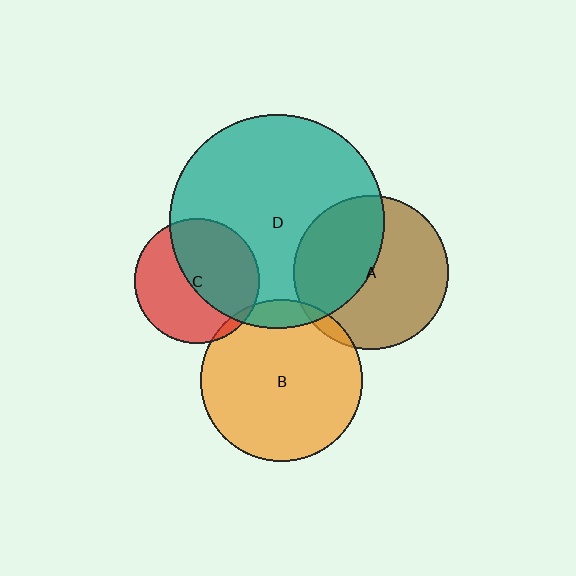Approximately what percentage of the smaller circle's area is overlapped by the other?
Approximately 10%.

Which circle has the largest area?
Circle D (teal).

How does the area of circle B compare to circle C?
Approximately 1.7 times.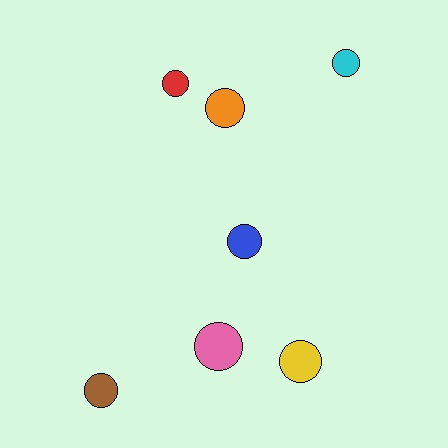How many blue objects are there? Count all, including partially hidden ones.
There is 1 blue object.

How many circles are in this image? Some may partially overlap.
There are 7 circles.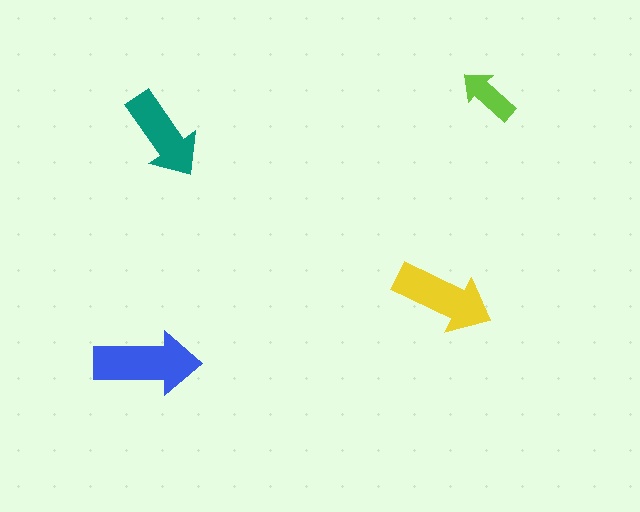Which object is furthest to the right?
The lime arrow is rightmost.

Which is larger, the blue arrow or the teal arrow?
The blue one.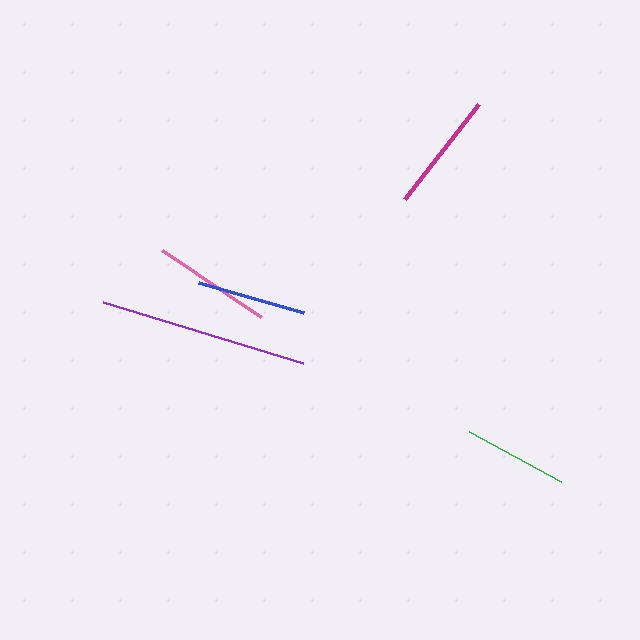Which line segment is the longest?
The purple line is the longest at approximately 208 pixels.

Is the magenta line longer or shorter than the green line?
The magenta line is longer than the green line.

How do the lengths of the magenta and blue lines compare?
The magenta and blue lines are approximately the same length.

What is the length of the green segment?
The green segment is approximately 106 pixels long.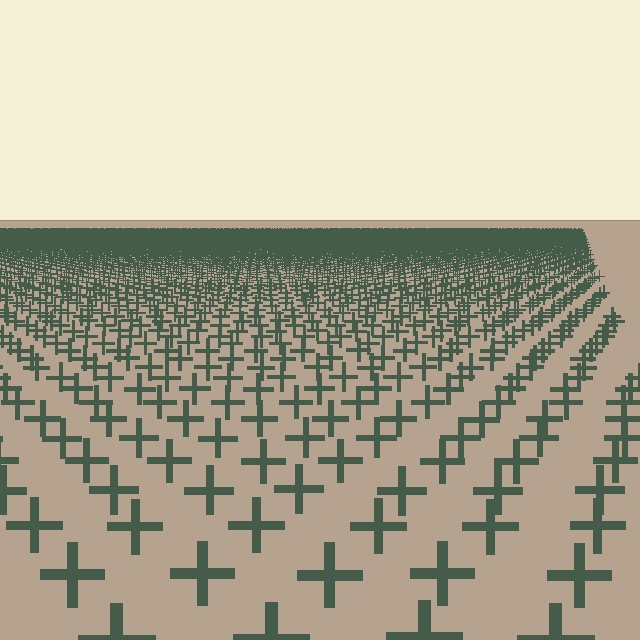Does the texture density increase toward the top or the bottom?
Density increases toward the top.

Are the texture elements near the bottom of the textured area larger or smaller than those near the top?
Larger. Near the bottom, elements are closer to the viewer and appear at a bigger on-screen size.